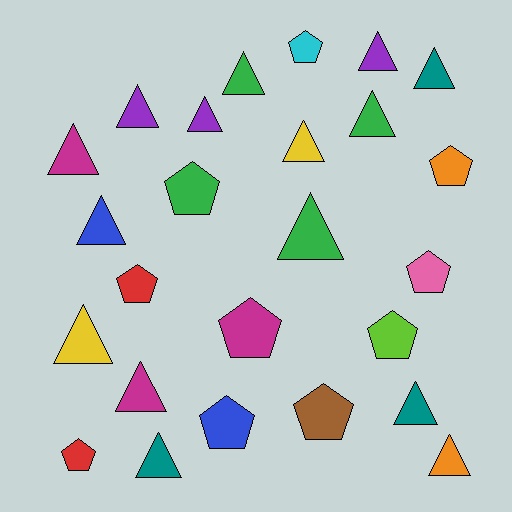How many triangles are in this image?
There are 15 triangles.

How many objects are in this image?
There are 25 objects.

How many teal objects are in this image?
There are 3 teal objects.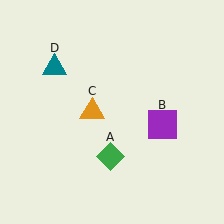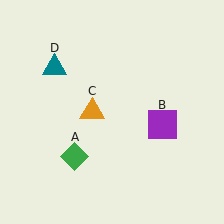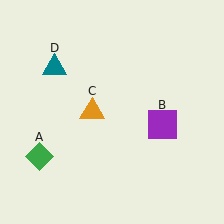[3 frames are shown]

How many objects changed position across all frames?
1 object changed position: green diamond (object A).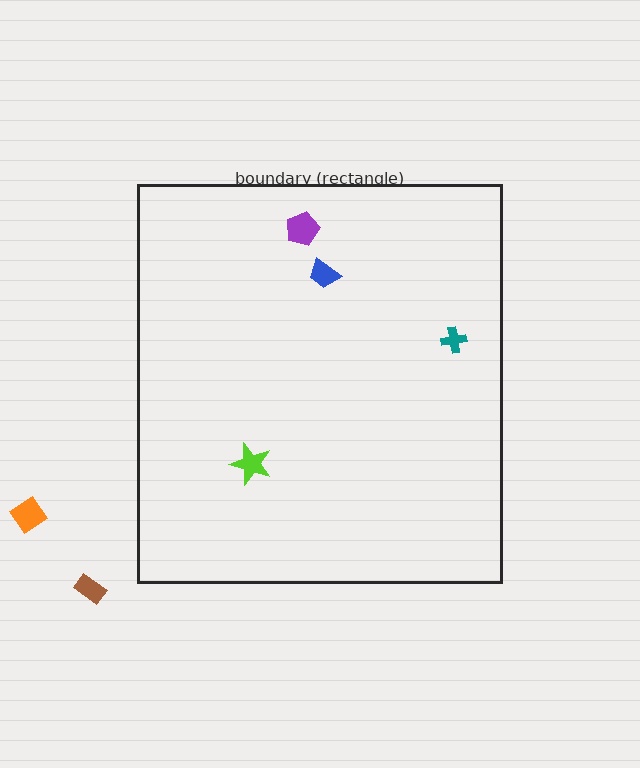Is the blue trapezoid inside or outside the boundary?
Inside.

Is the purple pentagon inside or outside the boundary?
Inside.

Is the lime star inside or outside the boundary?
Inside.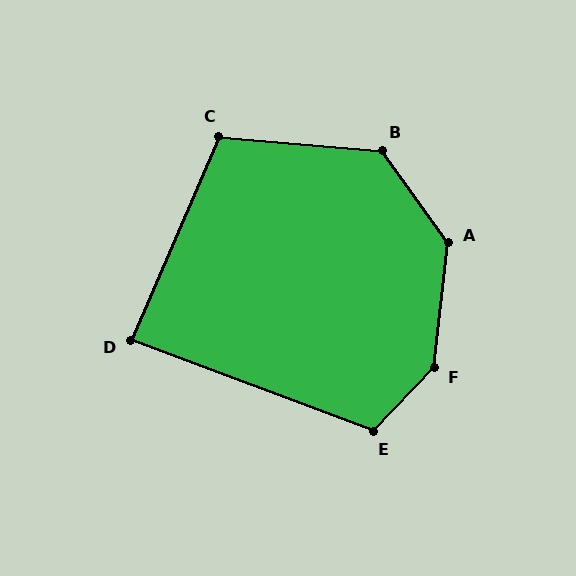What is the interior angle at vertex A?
Approximately 138 degrees (obtuse).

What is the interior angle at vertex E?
Approximately 114 degrees (obtuse).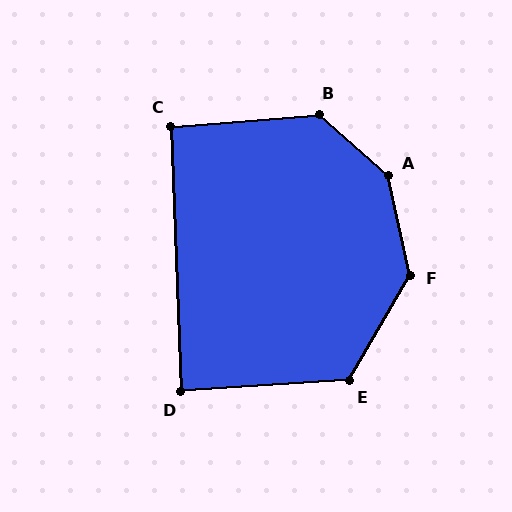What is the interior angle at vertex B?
Approximately 134 degrees (obtuse).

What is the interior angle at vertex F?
Approximately 138 degrees (obtuse).